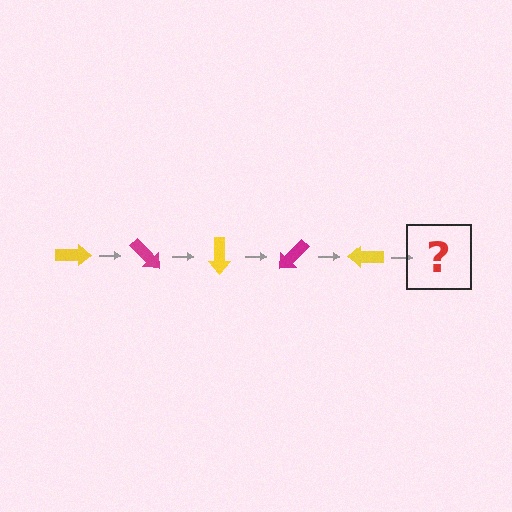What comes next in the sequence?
The next element should be a magenta arrow, rotated 225 degrees from the start.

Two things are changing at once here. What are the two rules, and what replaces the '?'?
The two rules are that it rotates 45 degrees each step and the color cycles through yellow and magenta. The '?' should be a magenta arrow, rotated 225 degrees from the start.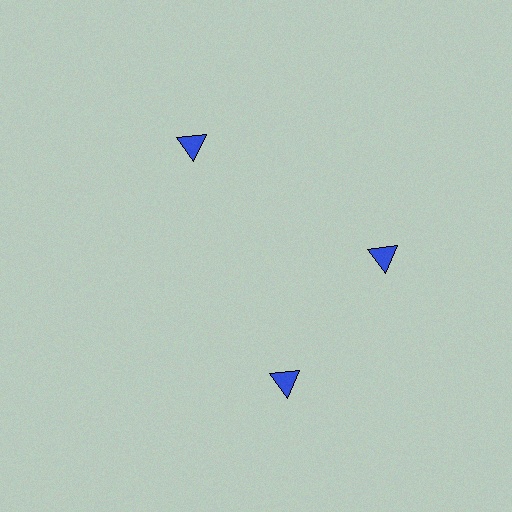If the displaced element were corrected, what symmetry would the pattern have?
It would have 3-fold rotational symmetry — the pattern would map onto itself every 120 degrees.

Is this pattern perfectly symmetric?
No. The 3 blue triangles are arranged in a ring, but one element near the 7 o'clock position is rotated out of alignment along the ring, breaking the 3-fold rotational symmetry.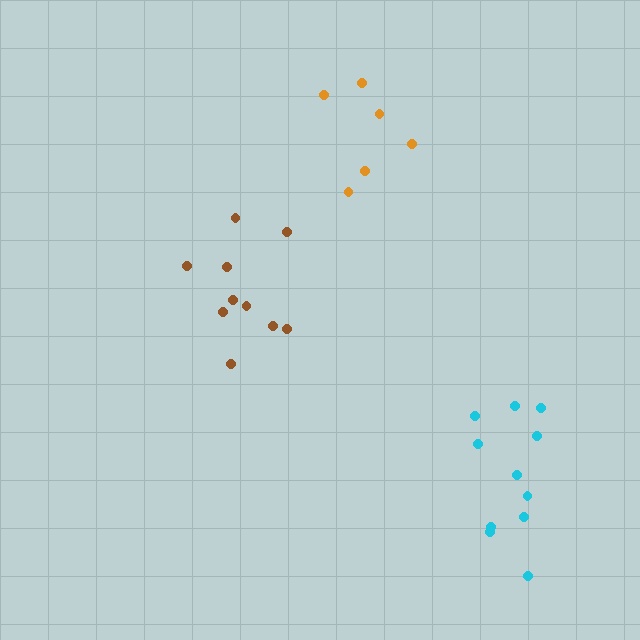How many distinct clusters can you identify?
There are 3 distinct clusters.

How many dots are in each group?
Group 1: 11 dots, Group 2: 6 dots, Group 3: 10 dots (27 total).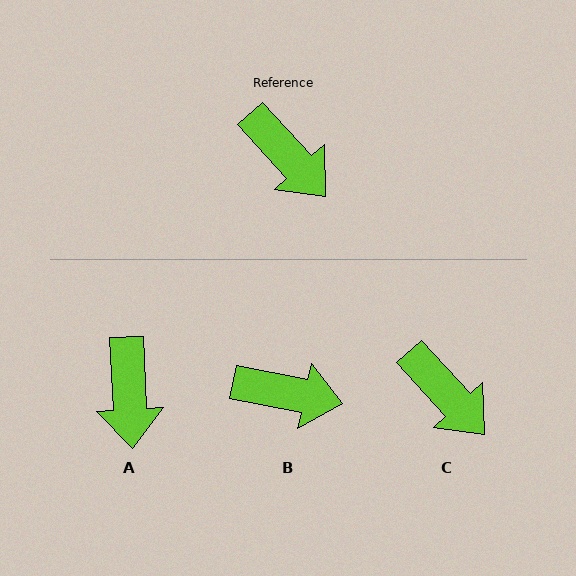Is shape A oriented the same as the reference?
No, it is off by about 39 degrees.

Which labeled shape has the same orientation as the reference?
C.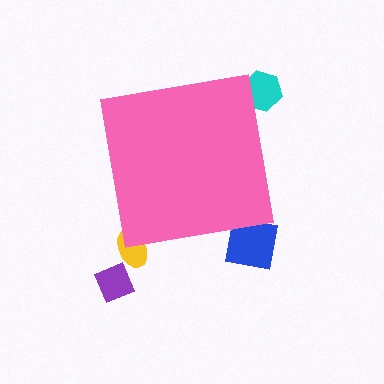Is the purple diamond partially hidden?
No, the purple diamond is fully visible.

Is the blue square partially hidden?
Yes, the blue square is partially hidden behind the pink square.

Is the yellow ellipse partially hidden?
Yes, the yellow ellipse is partially hidden behind the pink square.